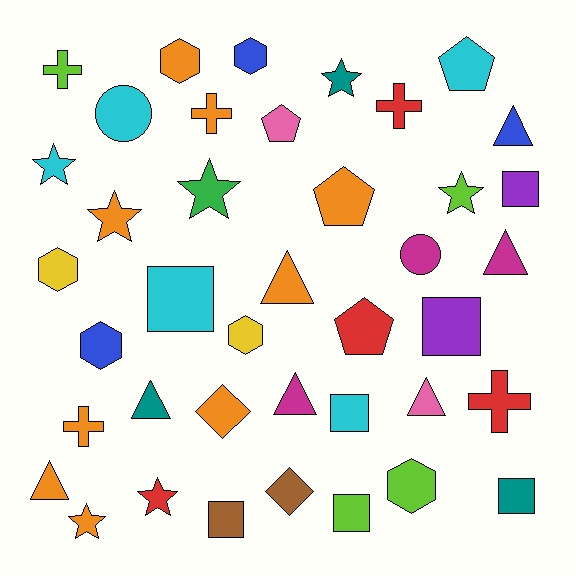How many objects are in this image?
There are 40 objects.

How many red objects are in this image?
There are 4 red objects.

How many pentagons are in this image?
There are 4 pentagons.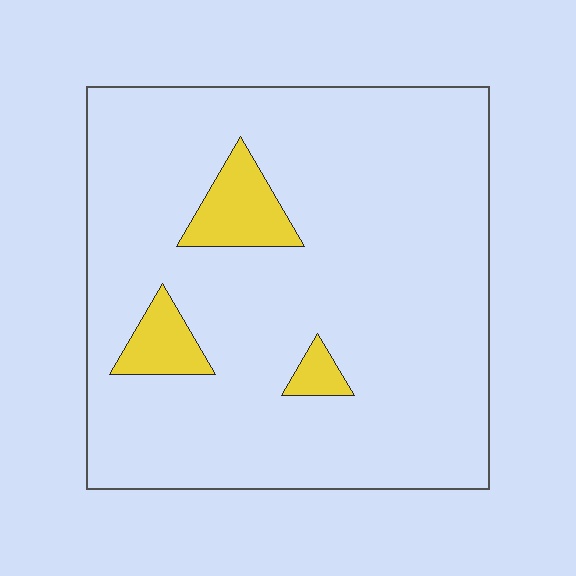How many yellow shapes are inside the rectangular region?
3.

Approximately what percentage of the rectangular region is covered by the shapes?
Approximately 10%.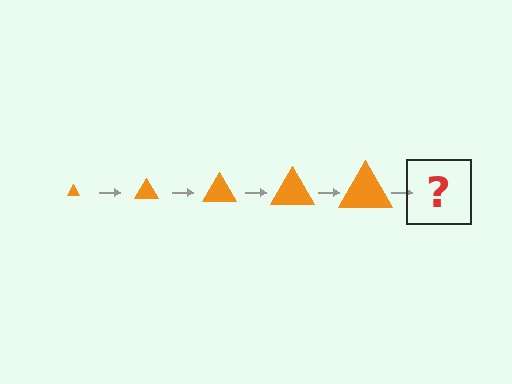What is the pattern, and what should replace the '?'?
The pattern is that the triangle gets progressively larger each step. The '?' should be an orange triangle, larger than the previous one.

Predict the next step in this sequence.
The next step is an orange triangle, larger than the previous one.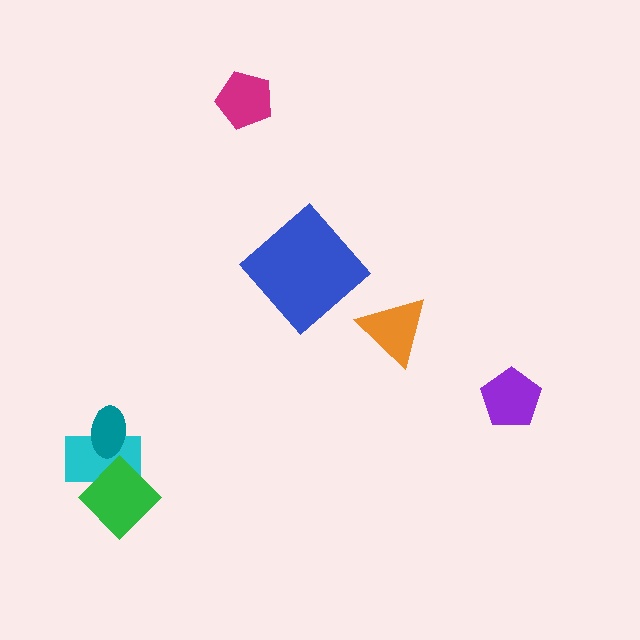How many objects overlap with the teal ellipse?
1 object overlaps with the teal ellipse.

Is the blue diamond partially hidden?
No, no other shape covers it.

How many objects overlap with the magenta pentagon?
0 objects overlap with the magenta pentagon.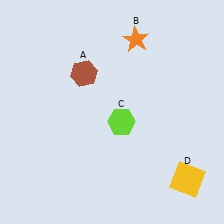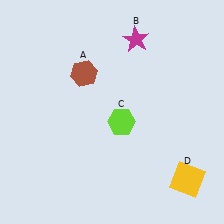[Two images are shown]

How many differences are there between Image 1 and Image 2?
There is 1 difference between the two images.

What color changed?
The star (B) changed from orange in Image 1 to magenta in Image 2.